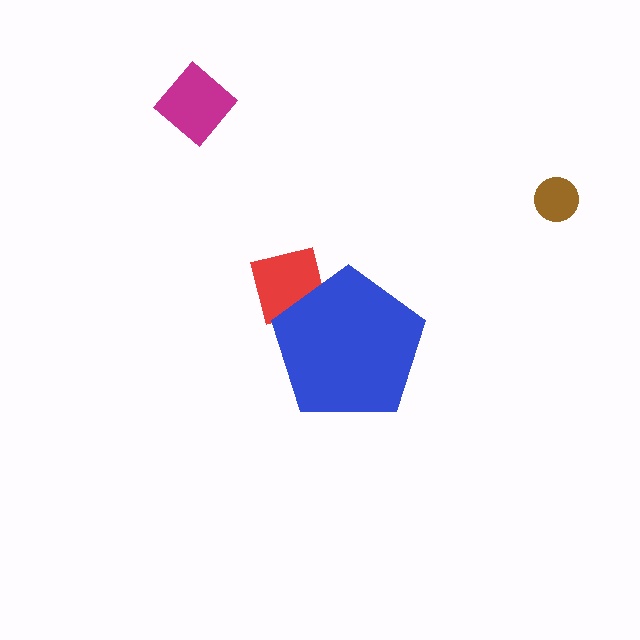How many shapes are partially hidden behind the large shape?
1 shape is partially hidden.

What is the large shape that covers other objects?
A blue pentagon.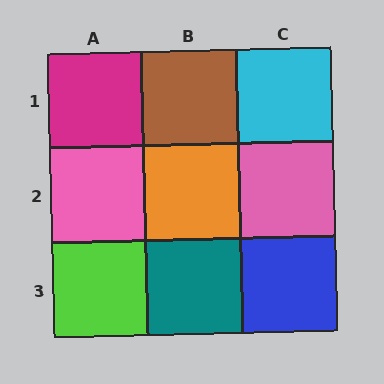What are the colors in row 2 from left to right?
Pink, orange, pink.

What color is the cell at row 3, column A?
Lime.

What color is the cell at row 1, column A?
Magenta.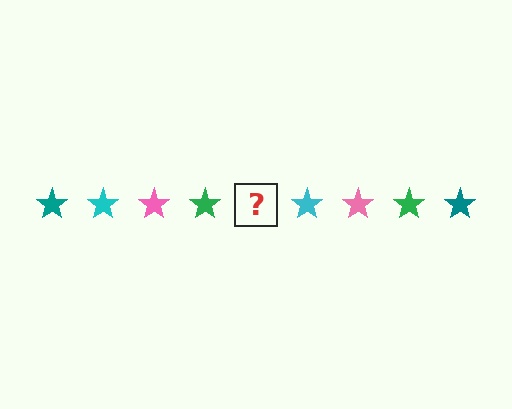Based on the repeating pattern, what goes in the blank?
The blank should be a teal star.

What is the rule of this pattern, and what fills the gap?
The rule is that the pattern cycles through teal, cyan, pink, green stars. The gap should be filled with a teal star.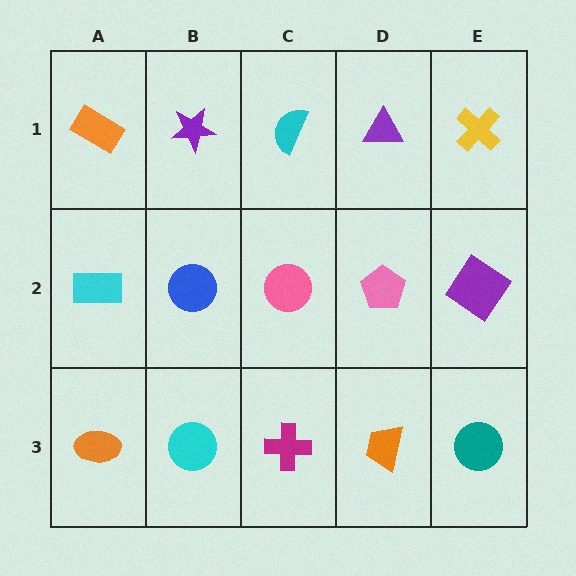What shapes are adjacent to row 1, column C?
A pink circle (row 2, column C), a purple star (row 1, column B), a purple triangle (row 1, column D).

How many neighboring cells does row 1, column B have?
3.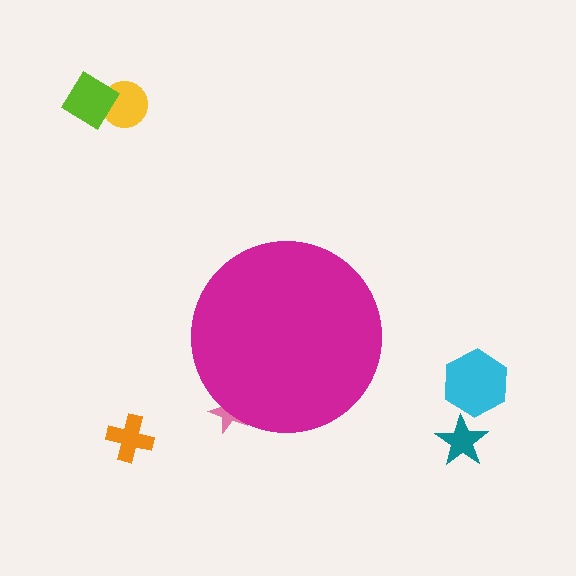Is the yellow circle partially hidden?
No, the yellow circle is fully visible.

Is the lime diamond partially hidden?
No, the lime diamond is fully visible.